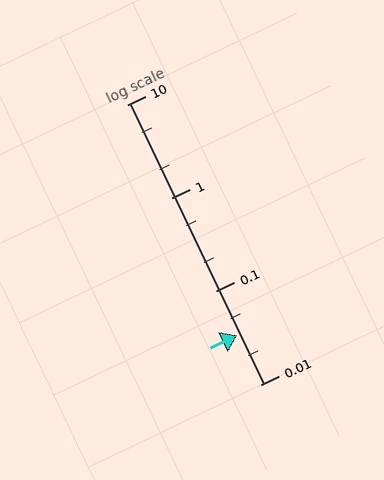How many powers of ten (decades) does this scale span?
The scale spans 3 decades, from 0.01 to 10.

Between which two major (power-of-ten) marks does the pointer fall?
The pointer is between 0.01 and 0.1.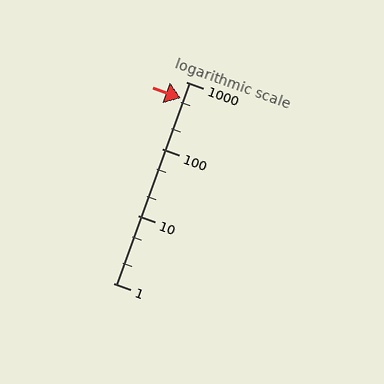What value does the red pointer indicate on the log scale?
The pointer indicates approximately 560.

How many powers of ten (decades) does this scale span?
The scale spans 3 decades, from 1 to 1000.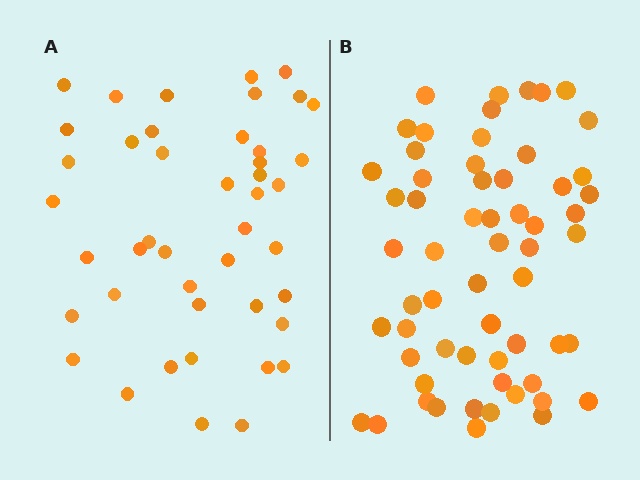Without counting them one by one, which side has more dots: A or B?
Region B (the right region) has more dots.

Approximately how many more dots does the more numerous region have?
Region B has approximately 15 more dots than region A.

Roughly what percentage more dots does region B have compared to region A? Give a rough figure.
About 35% more.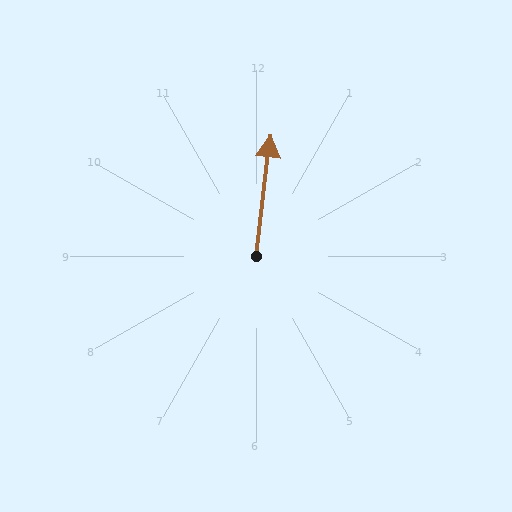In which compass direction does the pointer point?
North.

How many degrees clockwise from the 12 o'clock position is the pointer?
Approximately 7 degrees.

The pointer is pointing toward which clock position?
Roughly 12 o'clock.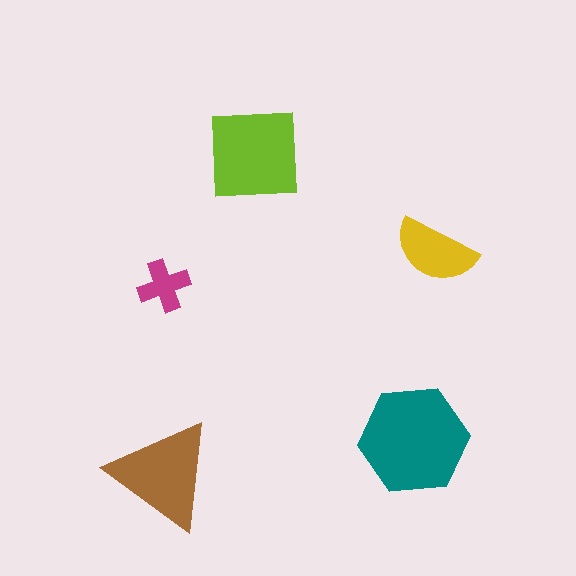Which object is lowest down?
The brown triangle is bottommost.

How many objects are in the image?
There are 5 objects in the image.